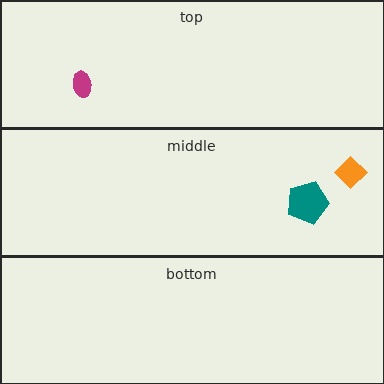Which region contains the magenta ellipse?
The top region.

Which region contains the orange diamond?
The middle region.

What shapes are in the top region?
The magenta ellipse.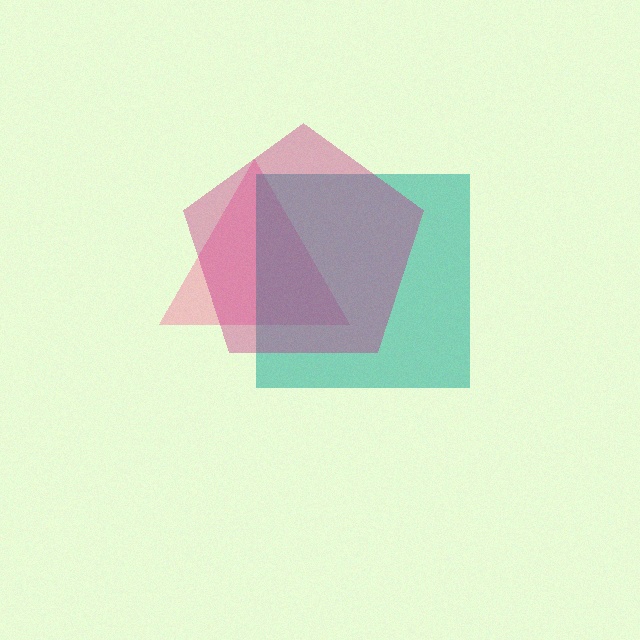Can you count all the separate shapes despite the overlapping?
Yes, there are 3 separate shapes.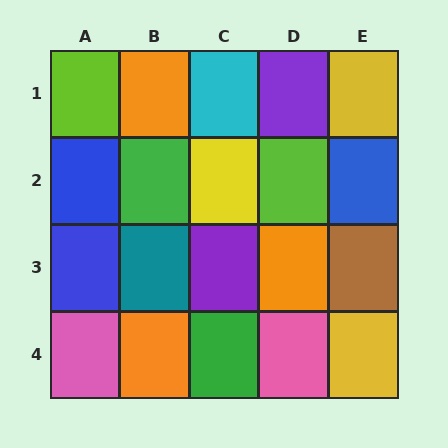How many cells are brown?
1 cell is brown.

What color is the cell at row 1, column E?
Yellow.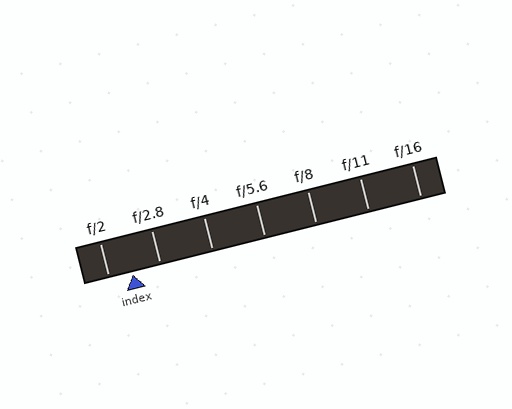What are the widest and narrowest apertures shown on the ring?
The widest aperture shown is f/2 and the narrowest is f/16.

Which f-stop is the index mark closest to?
The index mark is closest to f/2.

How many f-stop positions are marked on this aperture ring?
There are 7 f-stop positions marked.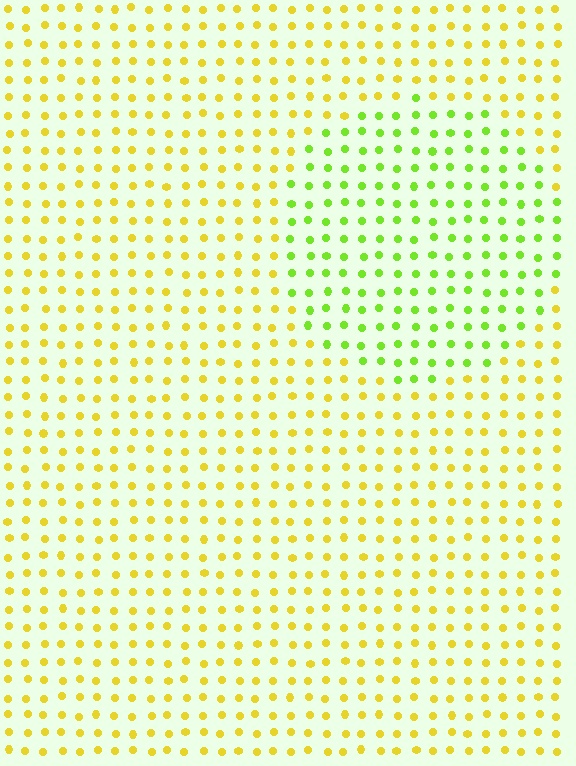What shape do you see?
I see a circle.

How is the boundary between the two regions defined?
The boundary is defined purely by a slight shift in hue (about 43 degrees). Spacing, size, and orientation are identical on both sides.